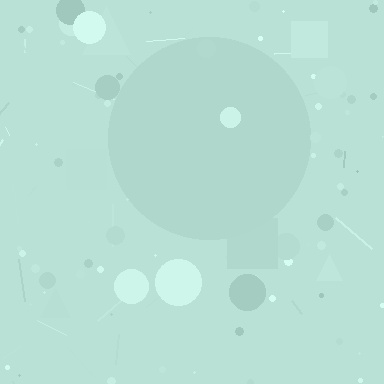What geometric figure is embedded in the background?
A circle is embedded in the background.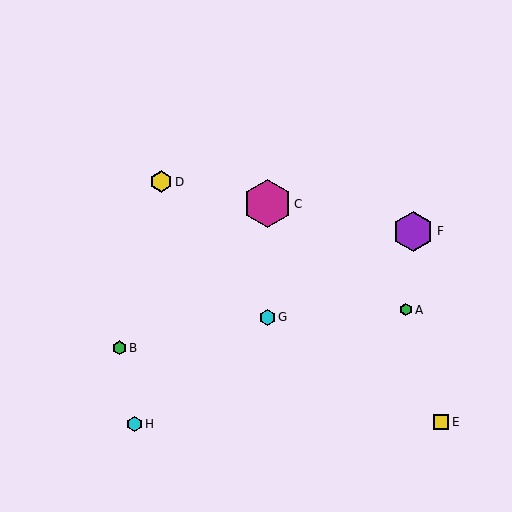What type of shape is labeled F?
Shape F is a purple hexagon.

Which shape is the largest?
The magenta hexagon (labeled C) is the largest.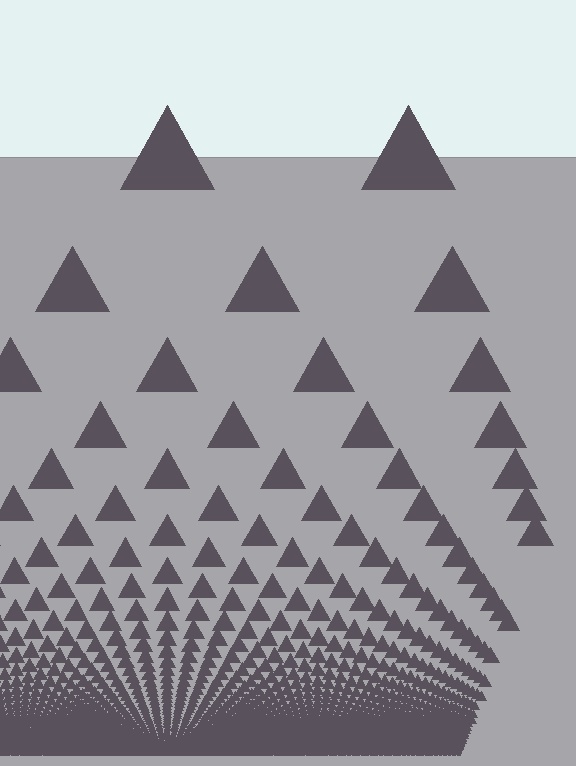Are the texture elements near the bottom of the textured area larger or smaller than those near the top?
Smaller. The gradient is inverted — elements near the bottom are smaller and denser.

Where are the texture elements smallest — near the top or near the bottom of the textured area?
Near the bottom.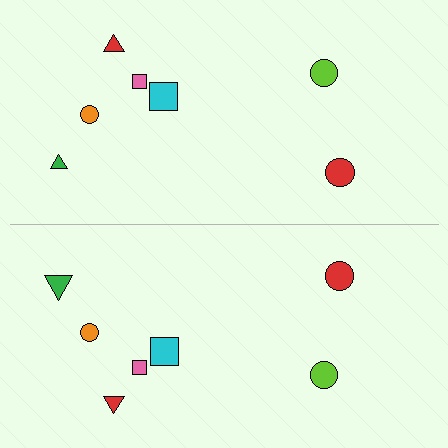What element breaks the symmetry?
The green triangle on the bottom side has a different size than its mirror counterpart.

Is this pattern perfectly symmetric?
No, the pattern is not perfectly symmetric. The green triangle on the bottom side has a different size than its mirror counterpart.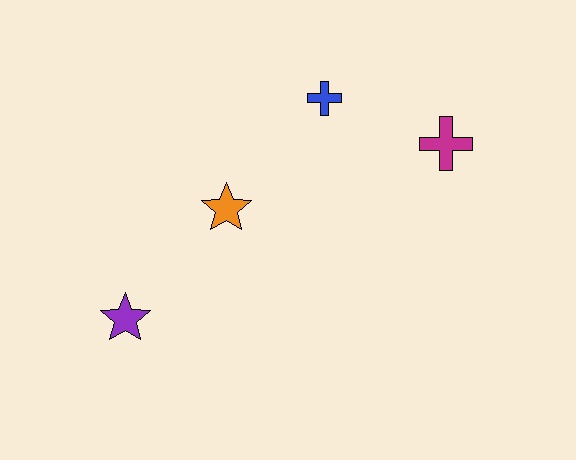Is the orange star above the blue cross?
No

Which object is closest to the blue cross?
The magenta cross is closest to the blue cross.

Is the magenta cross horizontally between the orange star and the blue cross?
No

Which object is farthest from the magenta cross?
The purple star is farthest from the magenta cross.